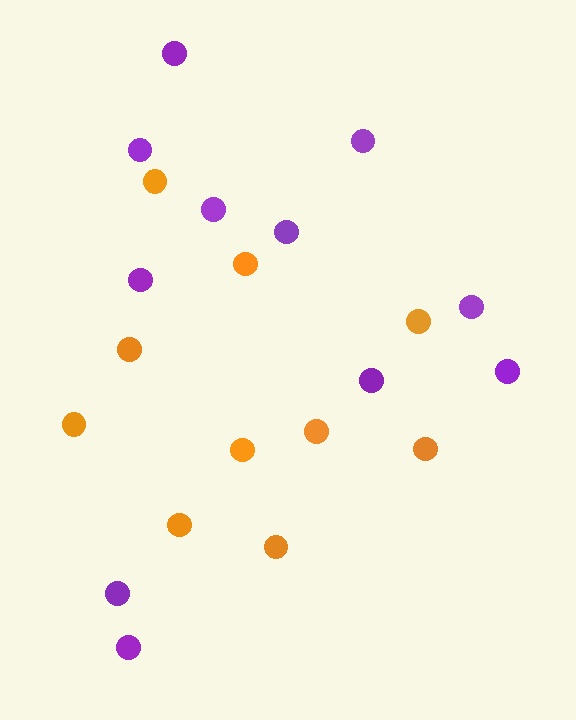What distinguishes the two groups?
There are 2 groups: one group of orange circles (10) and one group of purple circles (11).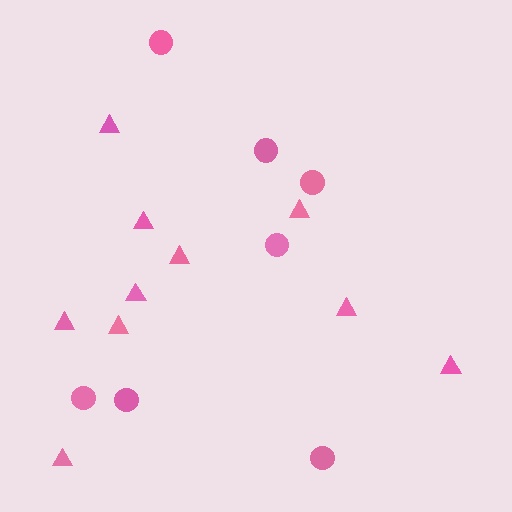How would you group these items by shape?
There are 2 groups: one group of triangles (10) and one group of circles (7).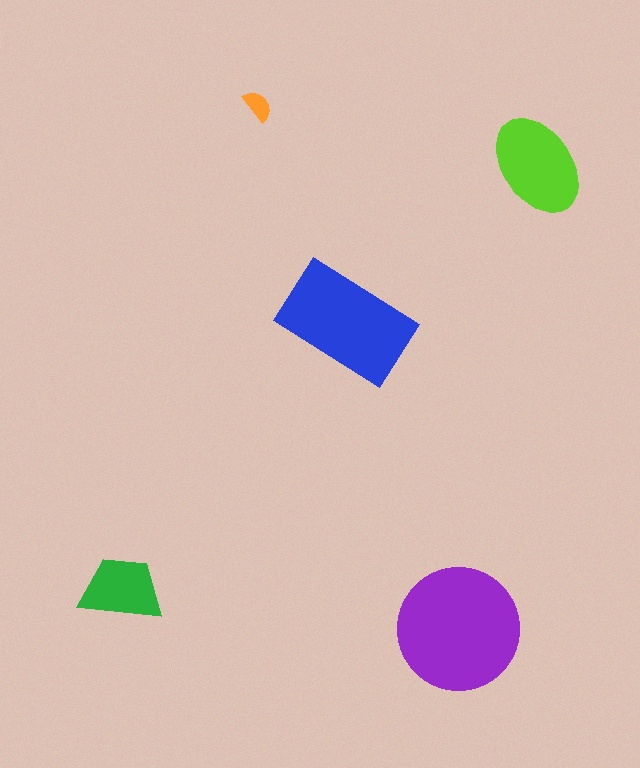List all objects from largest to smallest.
The purple circle, the blue rectangle, the lime ellipse, the green trapezoid, the orange semicircle.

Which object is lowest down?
The purple circle is bottommost.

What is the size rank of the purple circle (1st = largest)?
1st.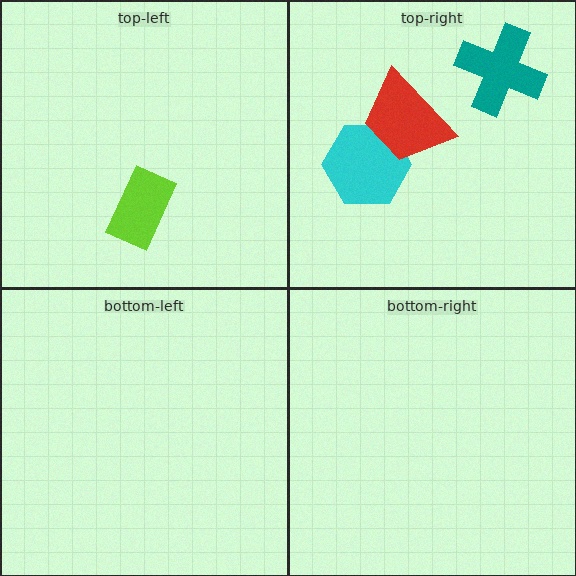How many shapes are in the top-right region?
3.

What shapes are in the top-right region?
The teal cross, the cyan hexagon, the red trapezoid.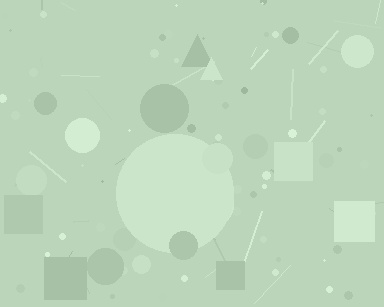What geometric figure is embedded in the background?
A circle is embedded in the background.